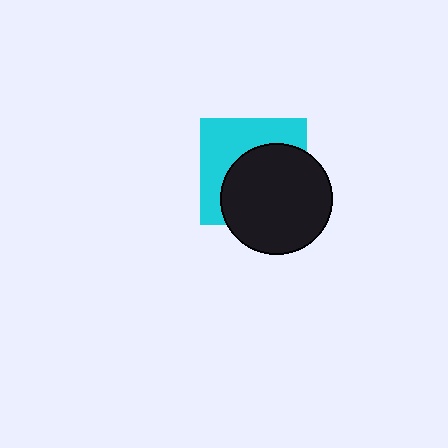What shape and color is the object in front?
The object in front is a black circle.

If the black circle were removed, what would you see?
You would see the complete cyan square.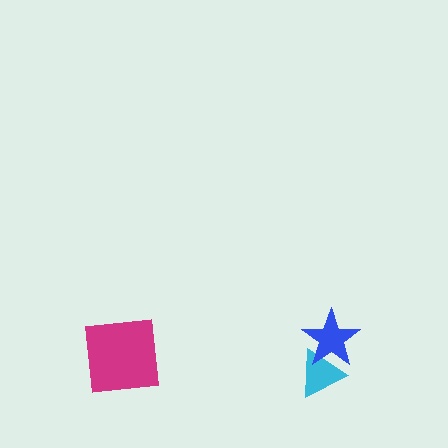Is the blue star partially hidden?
No, no other shape covers it.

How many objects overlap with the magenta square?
0 objects overlap with the magenta square.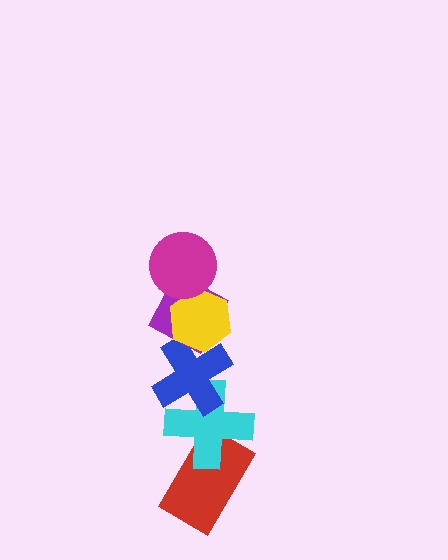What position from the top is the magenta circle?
The magenta circle is 1st from the top.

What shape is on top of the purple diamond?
The yellow hexagon is on top of the purple diamond.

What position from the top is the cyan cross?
The cyan cross is 5th from the top.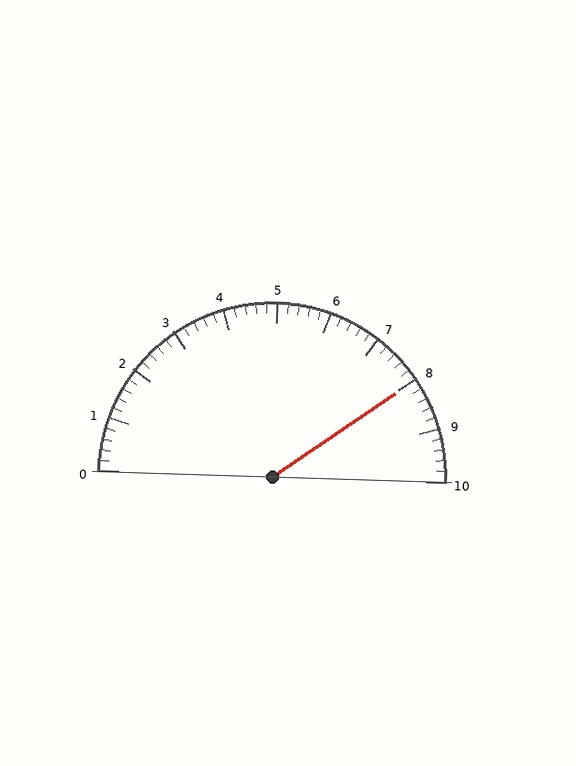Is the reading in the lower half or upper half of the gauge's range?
The reading is in the upper half of the range (0 to 10).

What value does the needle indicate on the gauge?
The needle indicates approximately 8.0.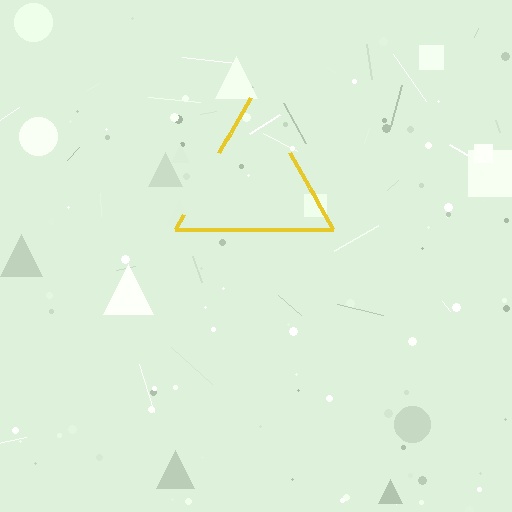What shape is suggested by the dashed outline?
The dashed outline suggests a triangle.